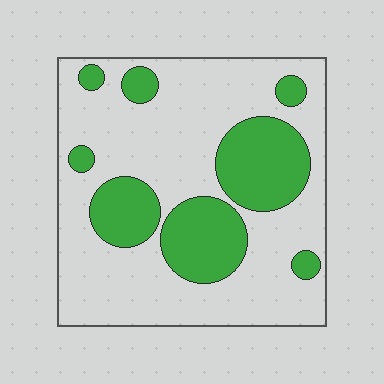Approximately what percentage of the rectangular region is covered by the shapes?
Approximately 30%.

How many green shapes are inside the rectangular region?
8.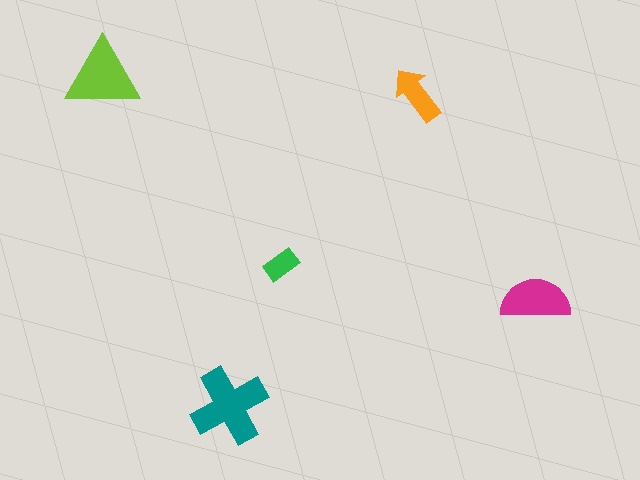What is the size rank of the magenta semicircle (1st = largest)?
3rd.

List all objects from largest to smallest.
The teal cross, the lime triangle, the magenta semicircle, the orange arrow, the green rectangle.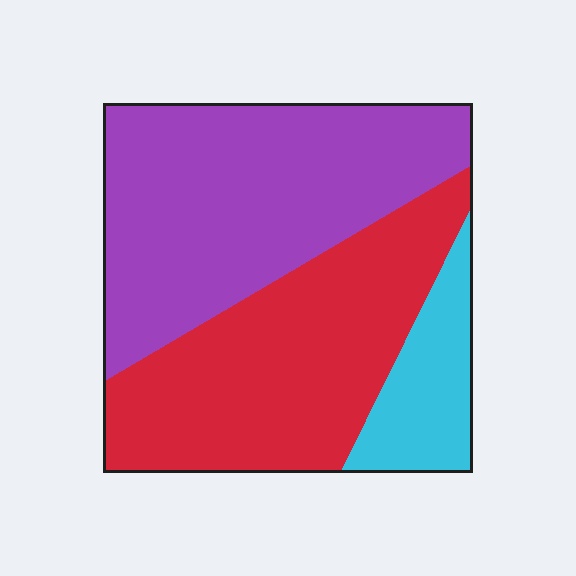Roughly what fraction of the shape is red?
Red takes up between a third and a half of the shape.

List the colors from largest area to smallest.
From largest to smallest: purple, red, cyan.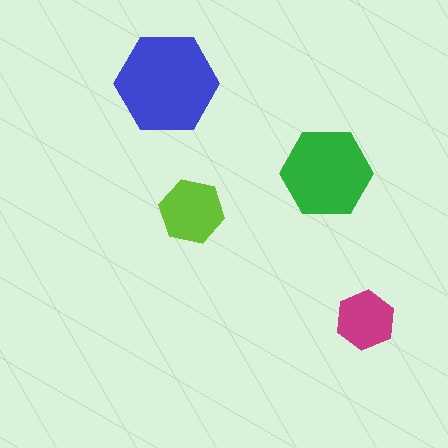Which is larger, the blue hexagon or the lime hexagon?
The blue one.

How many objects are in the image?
There are 4 objects in the image.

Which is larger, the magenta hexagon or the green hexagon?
The green one.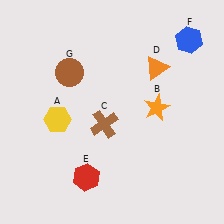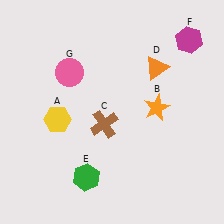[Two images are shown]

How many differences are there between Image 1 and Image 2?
There are 3 differences between the two images.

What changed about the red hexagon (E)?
In Image 1, E is red. In Image 2, it changed to green.